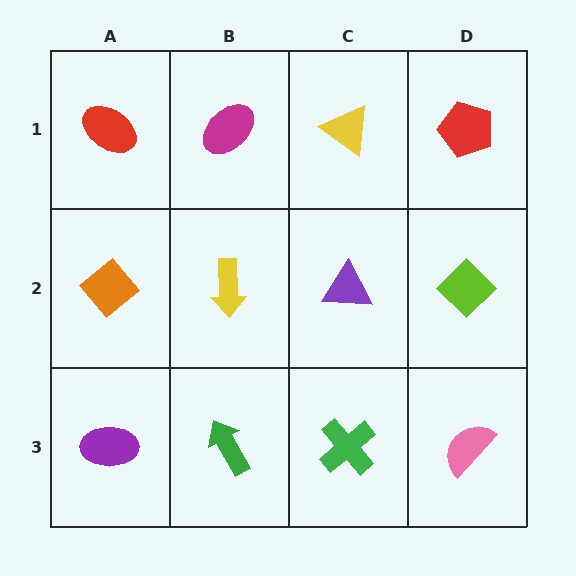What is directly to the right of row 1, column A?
A magenta ellipse.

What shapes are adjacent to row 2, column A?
A red ellipse (row 1, column A), a purple ellipse (row 3, column A), a yellow arrow (row 2, column B).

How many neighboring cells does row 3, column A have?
2.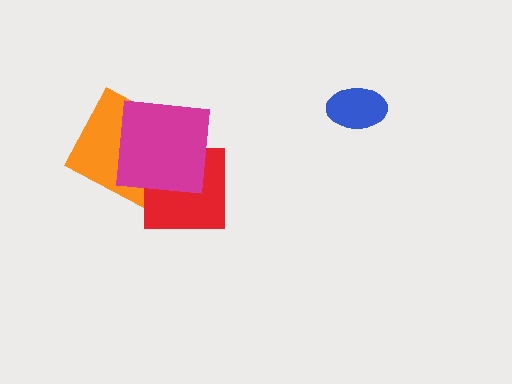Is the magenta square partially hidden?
No, no other shape covers it.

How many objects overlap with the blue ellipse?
0 objects overlap with the blue ellipse.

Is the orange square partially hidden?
Yes, it is partially covered by another shape.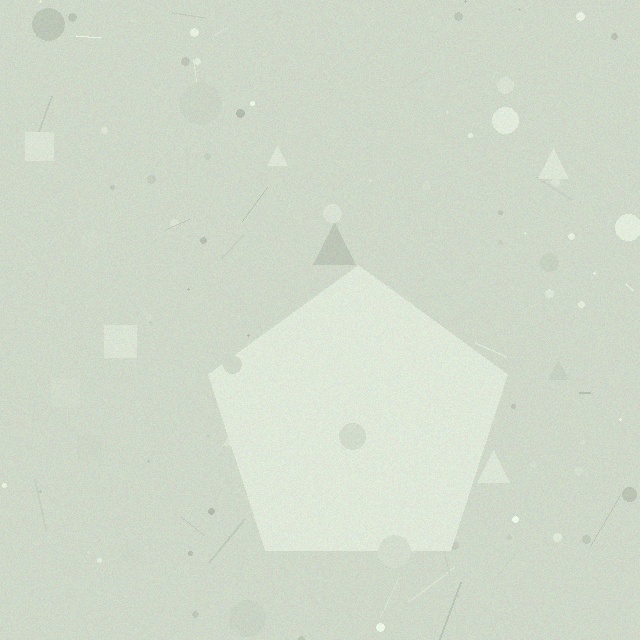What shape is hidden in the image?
A pentagon is hidden in the image.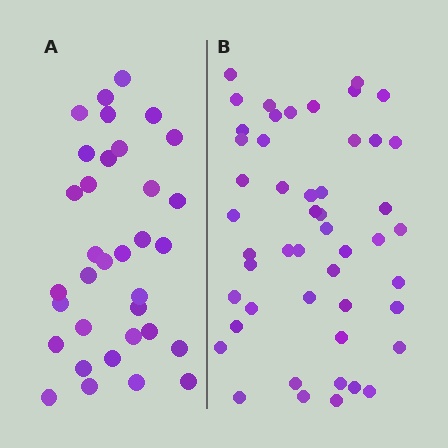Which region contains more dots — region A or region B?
Region B (the right region) has more dots.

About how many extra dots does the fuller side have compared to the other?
Region B has approximately 15 more dots than region A.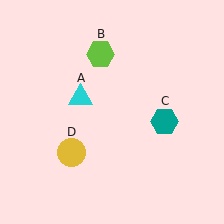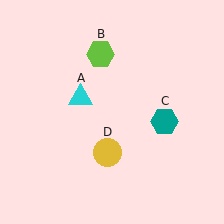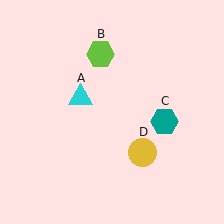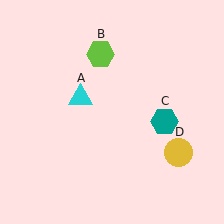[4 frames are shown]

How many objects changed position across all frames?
1 object changed position: yellow circle (object D).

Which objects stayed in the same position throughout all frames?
Cyan triangle (object A) and lime hexagon (object B) and teal hexagon (object C) remained stationary.